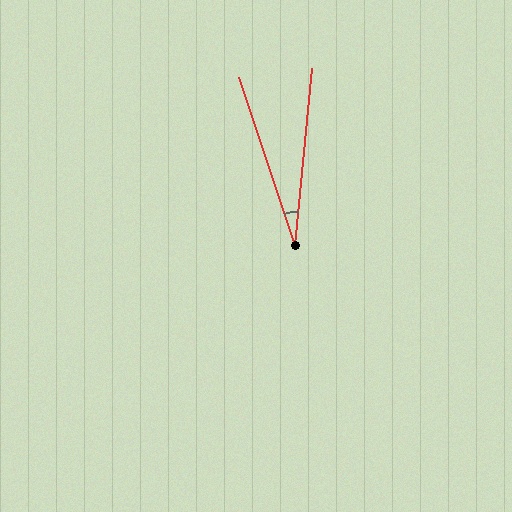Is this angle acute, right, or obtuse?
It is acute.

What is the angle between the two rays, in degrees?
Approximately 24 degrees.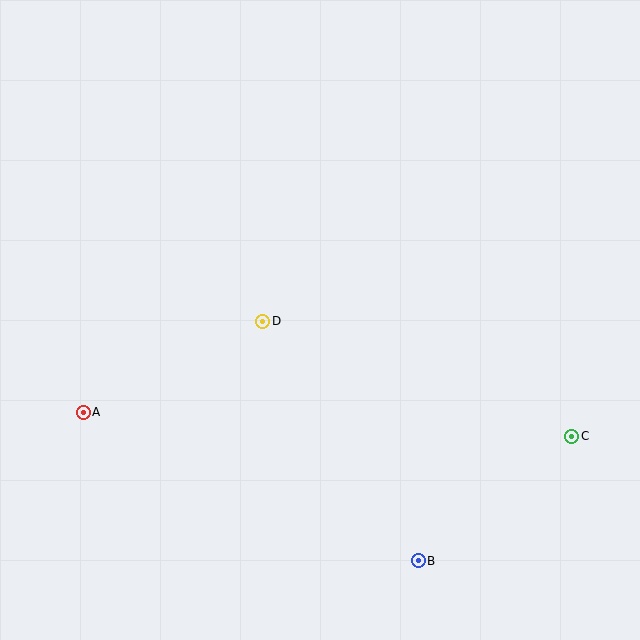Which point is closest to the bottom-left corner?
Point A is closest to the bottom-left corner.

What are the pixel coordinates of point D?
Point D is at (263, 321).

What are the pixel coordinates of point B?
Point B is at (418, 561).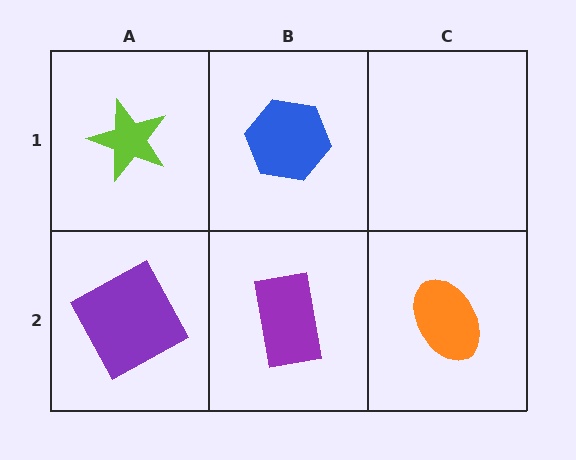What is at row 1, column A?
A lime star.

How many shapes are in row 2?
3 shapes.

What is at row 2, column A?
A purple square.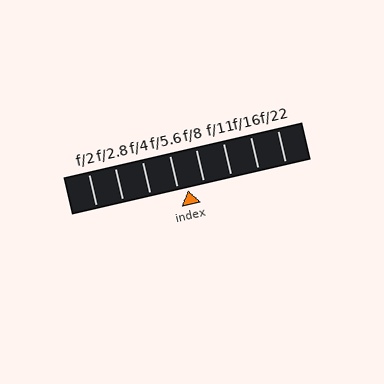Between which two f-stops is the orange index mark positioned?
The index mark is between f/5.6 and f/8.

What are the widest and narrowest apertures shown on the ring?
The widest aperture shown is f/2 and the narrowest is f/22.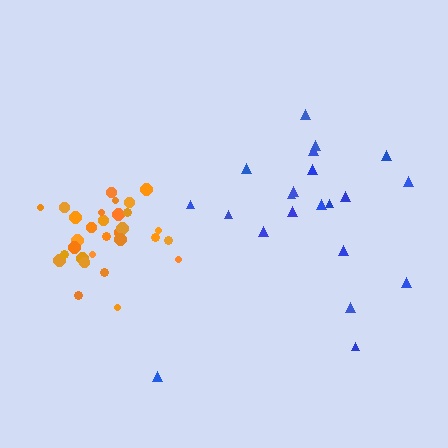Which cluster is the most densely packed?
Orange.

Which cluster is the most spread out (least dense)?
Blue.